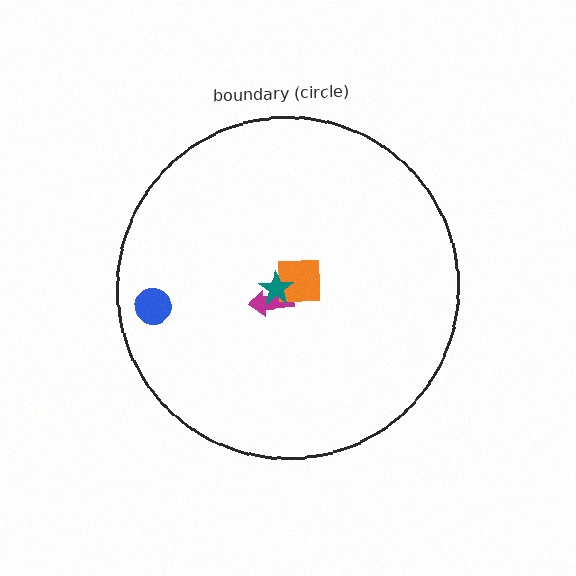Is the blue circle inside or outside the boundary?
Inside.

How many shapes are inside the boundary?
4 inside, 0 outside.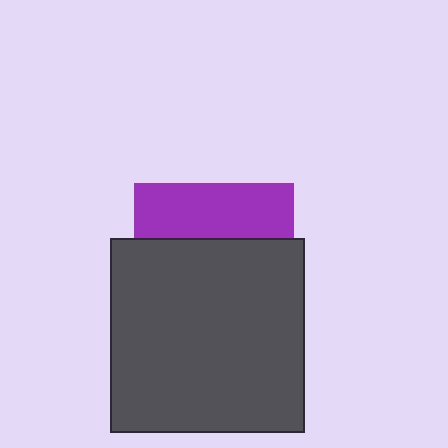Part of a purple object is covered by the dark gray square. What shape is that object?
It is a square.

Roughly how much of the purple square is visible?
A small part of it is visible (roughly 34%).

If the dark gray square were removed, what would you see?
You would see the complete purple square.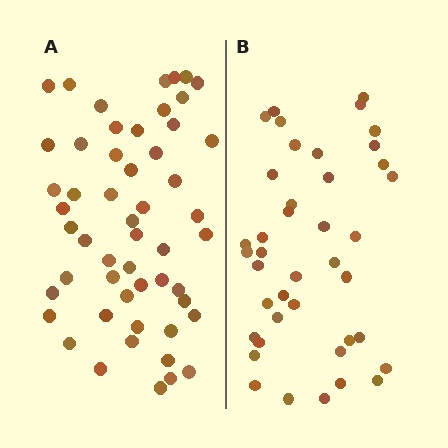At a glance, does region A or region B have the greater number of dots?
Region A (the left region) has more dots.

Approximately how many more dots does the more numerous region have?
Region A has roughly 12 or so more dots than region B.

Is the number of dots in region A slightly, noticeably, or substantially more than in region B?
Region A has noticeably more, but not dramatically so. The ratio is roughly 1.3 to 1.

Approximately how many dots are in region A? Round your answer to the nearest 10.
About 50 dots. (The exact count is 53, which rounds to 50.)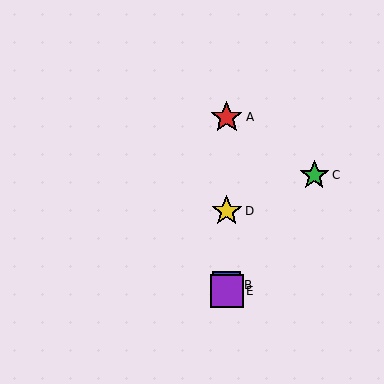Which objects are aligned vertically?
Objects A, B, D, E are aligned vertically.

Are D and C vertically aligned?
No, D is at x≈227 and C is at x≈314.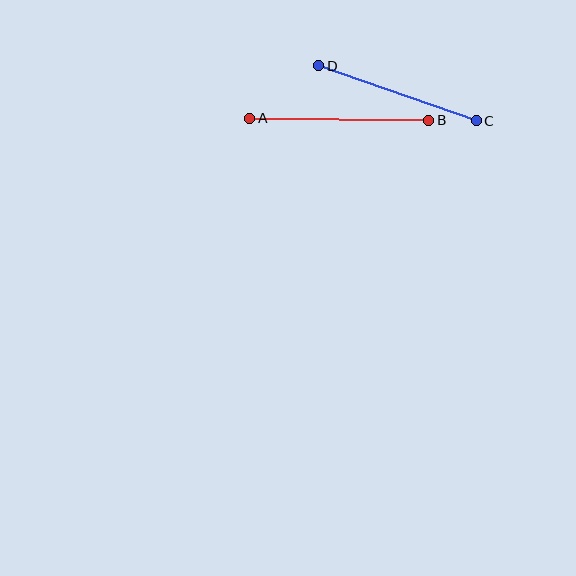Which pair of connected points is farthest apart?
Points A and B are farthest apart.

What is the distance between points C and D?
The distance is approximately 167 pixels.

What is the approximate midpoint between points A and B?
The midpoint is at approximately (339, 119) pixels.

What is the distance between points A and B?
The distance is approximately 179 pixels.